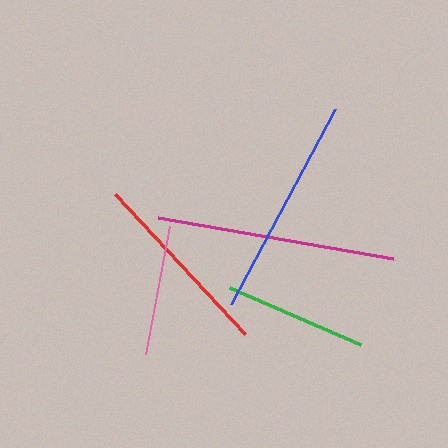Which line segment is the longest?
The magenta line is the longest at approximately 239 pixels.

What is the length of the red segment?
The red segment is approximately 191 pixels long.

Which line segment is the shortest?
The pink line is the shortest at approximately 131 pixels.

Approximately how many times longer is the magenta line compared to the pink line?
The magenta line is approximately 1.8 times the length of the pink line.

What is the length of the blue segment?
The blue segment is approximately 221 pixels long.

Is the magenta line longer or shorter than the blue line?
The magenta line is longer than the blue line.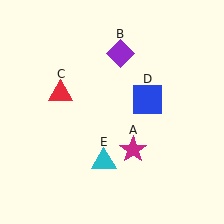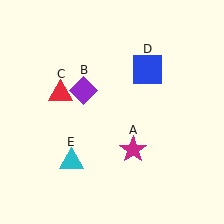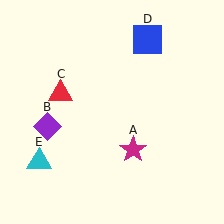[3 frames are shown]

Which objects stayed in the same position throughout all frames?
Magenta star (object A) and red triangle (object C) remained stationary.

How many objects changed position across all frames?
3 objects changed position: purple diamond (object B), blue square (object D), cyan triangle (object E).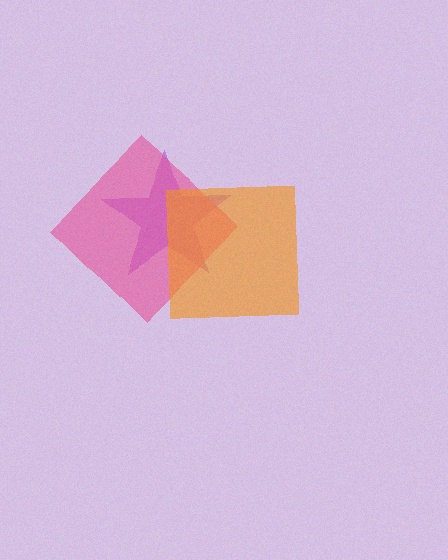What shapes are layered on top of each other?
The layered shapes are: a purple star, a pink diamond, an orange square.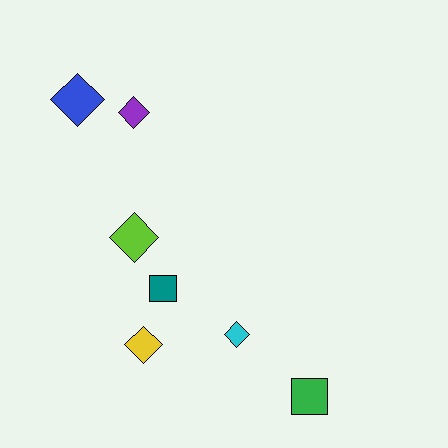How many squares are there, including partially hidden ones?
There are 2 squares.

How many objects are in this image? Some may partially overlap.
There are 7 objects.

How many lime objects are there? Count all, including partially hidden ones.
There is 1 lime object.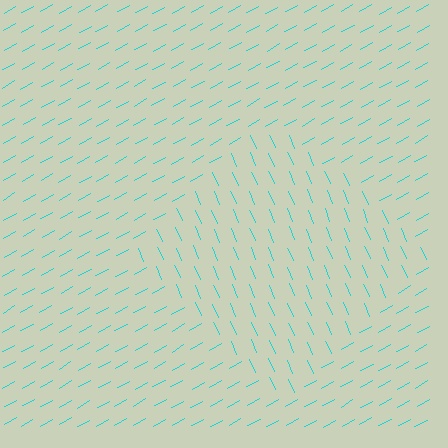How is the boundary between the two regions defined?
The boundary is defined purely by a change in line orientation (approximately 84 degrees difference). All lines are the same color and thickness.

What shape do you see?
I see a diamond.